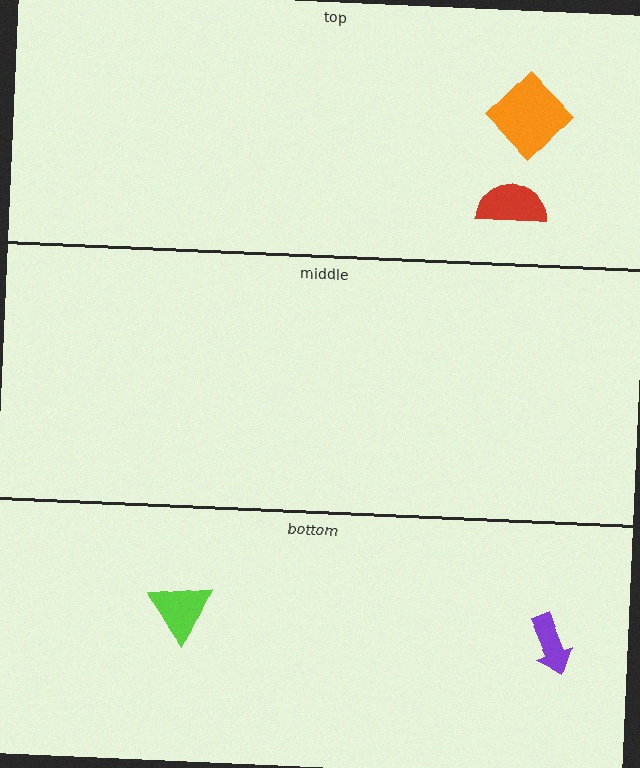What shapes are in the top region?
The red semicircle, the orange diamond.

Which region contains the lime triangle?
The bottom region.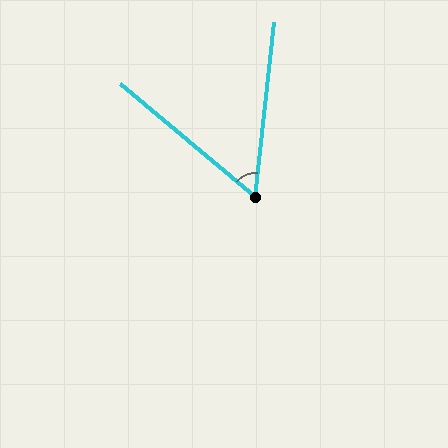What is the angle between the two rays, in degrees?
Approximately 56 degrees.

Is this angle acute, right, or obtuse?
It is acute.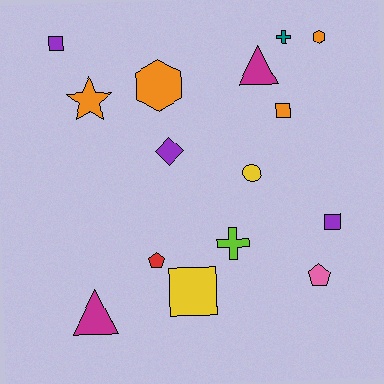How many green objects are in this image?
There are no green objects.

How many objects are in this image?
There are 15 objects.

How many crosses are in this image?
There are 2 crosses.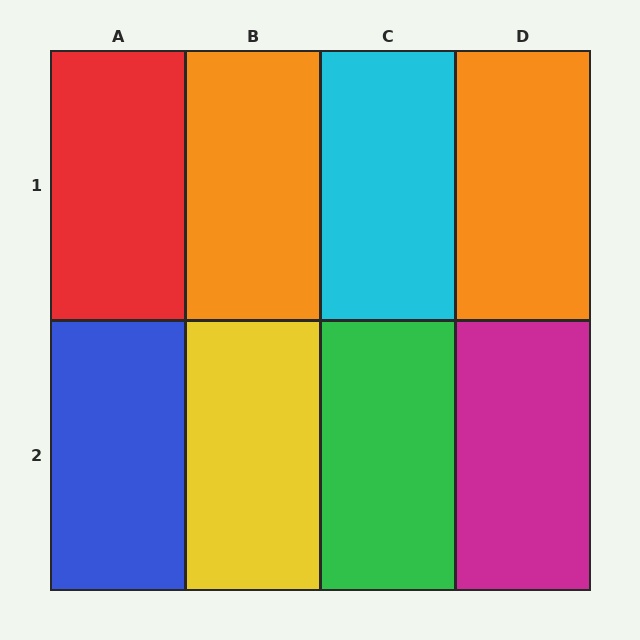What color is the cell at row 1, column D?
Orange.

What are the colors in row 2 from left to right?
Blue, yellow, green, magenta.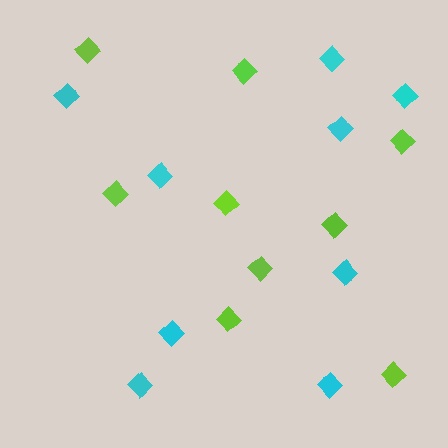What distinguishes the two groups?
There are 2 groups: one group of lime diamonds (9) and one group of cyan diamonds (9).